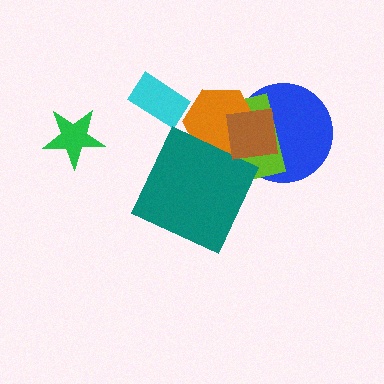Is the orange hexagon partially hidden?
Yes, it is partially covered by another shape.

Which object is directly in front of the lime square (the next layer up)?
The orange hexagon is directly in front of the lime square.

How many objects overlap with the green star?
0 objects overlap with the green star.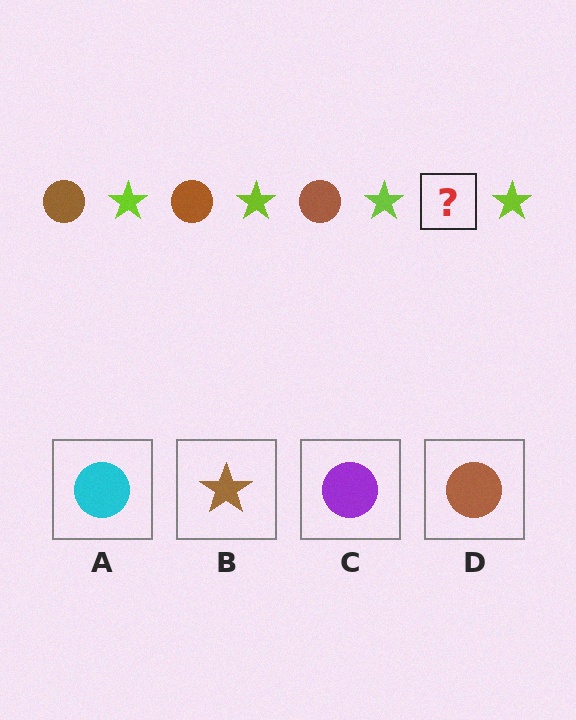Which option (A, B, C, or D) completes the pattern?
D.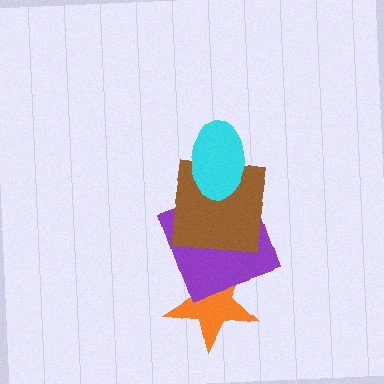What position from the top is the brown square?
The brown square is 2nd from the top.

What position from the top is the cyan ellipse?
The cyan ellipse is 1st from the top.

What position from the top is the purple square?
The purple square is 3rd from the top.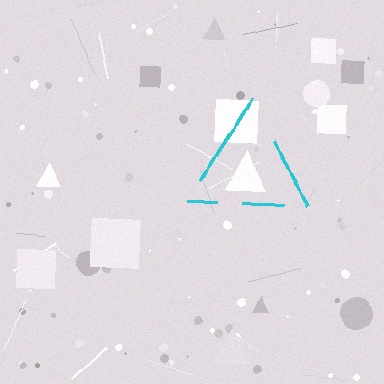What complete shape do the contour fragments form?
The contour fragments form a triangle.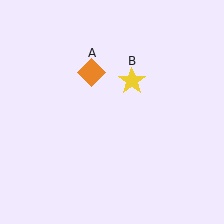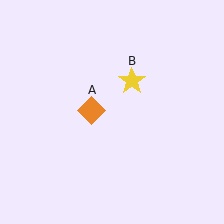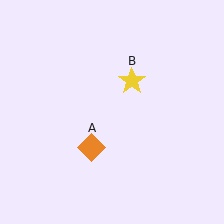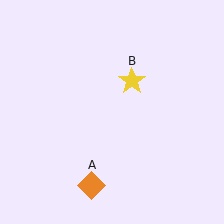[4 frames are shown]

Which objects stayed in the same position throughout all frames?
Yellow star (object B) remained stationary.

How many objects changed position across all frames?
1 object changed position: orange diamond (object A).